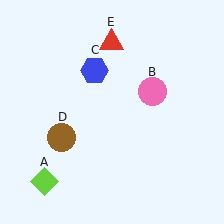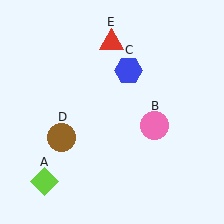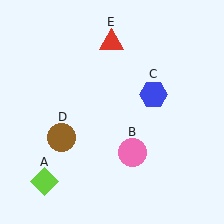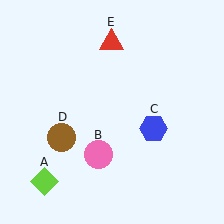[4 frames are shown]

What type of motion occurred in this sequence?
The pink circle (object B), blue hexagon (object C) rotated clockwise around the center of the scene.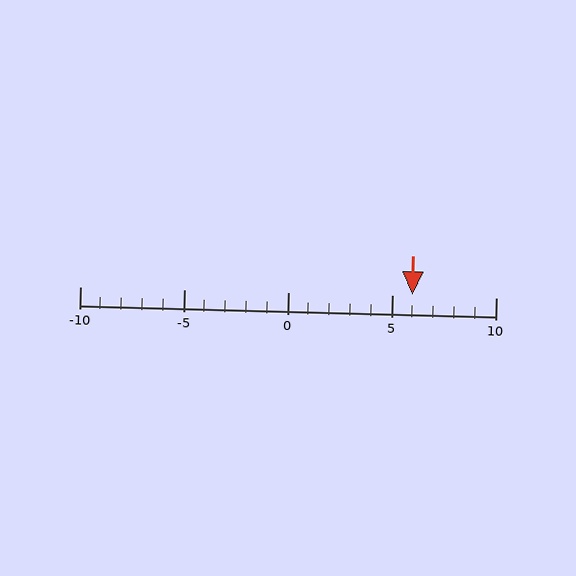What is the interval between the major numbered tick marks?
The major tick marks are spaced 5 units apart.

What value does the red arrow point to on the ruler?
The red arrow points to approximately 6.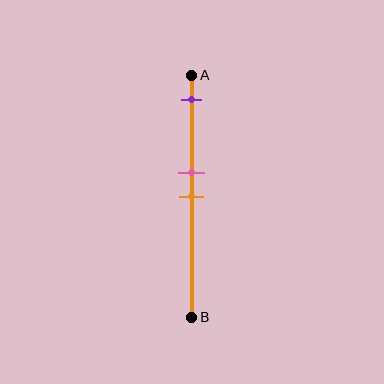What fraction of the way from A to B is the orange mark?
The orange mark is approximately 50% (0.5) of the way from A to B.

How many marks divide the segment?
There are 3 marks dividing the segment.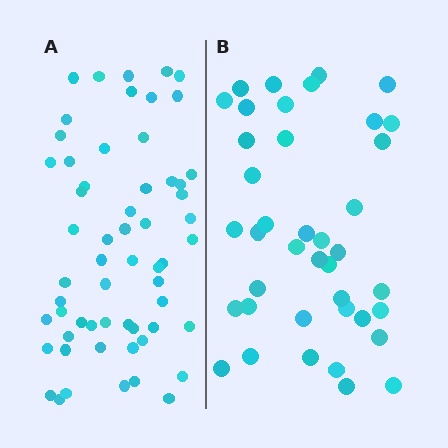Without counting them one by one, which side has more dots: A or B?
Region A (the left region) has more dots.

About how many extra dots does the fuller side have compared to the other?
Region A has approximately 20 more dots than region B.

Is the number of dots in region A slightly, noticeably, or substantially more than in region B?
Region A has substantially more. The ratio is roughly 1.5 to 1.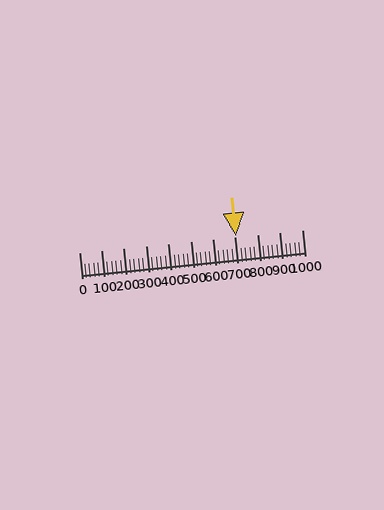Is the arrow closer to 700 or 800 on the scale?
The arrow is closer to 700.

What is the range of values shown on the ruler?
The ruler shows values from 0 to 1000.